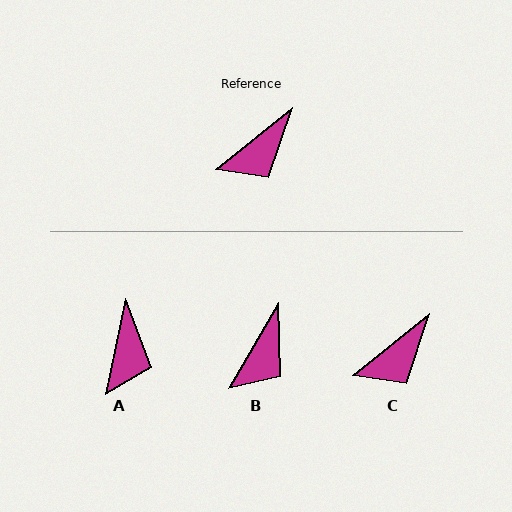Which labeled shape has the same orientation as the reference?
C.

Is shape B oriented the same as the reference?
No, it is off by about 21 degrees.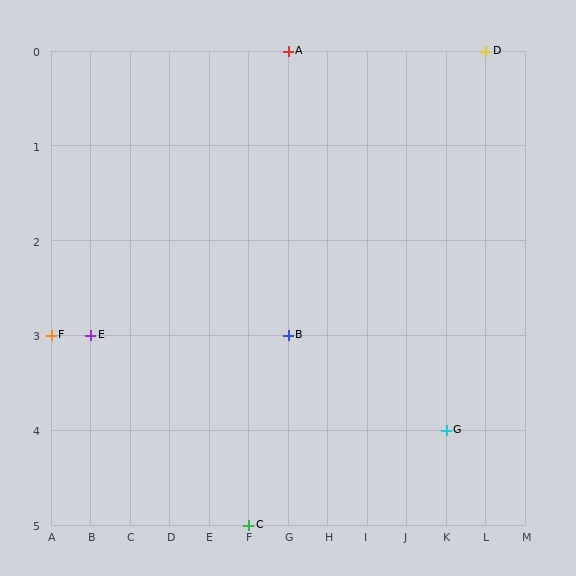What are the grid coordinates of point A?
Point A is at grid coordinates (G, 0).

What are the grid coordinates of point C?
Point C is at grid coordinates (F, 5).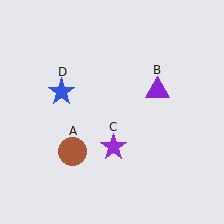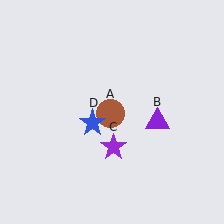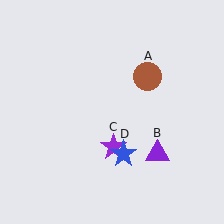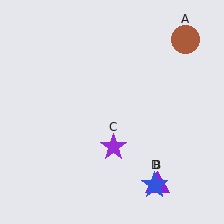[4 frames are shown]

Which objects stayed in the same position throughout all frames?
Purple star (object C) remained stationary.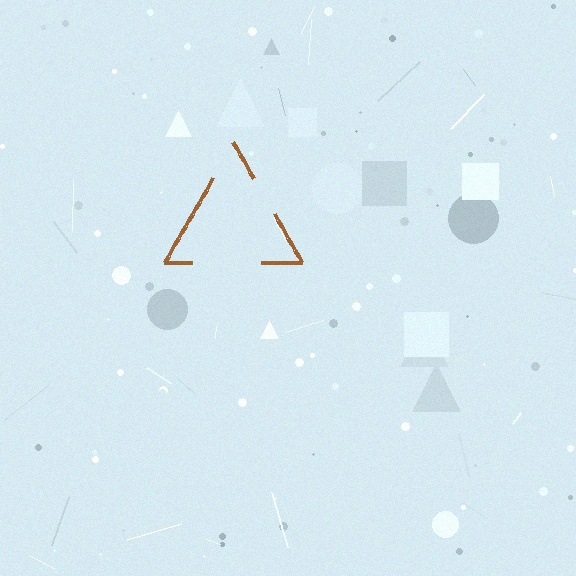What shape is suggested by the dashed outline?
The dashed outline suggests a triangle.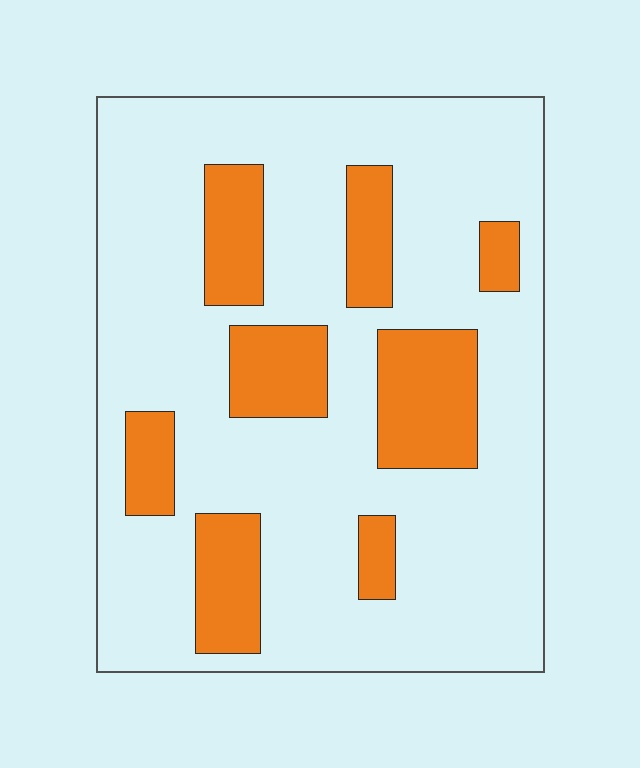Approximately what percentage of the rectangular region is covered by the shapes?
Approximately 25%.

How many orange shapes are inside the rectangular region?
8.